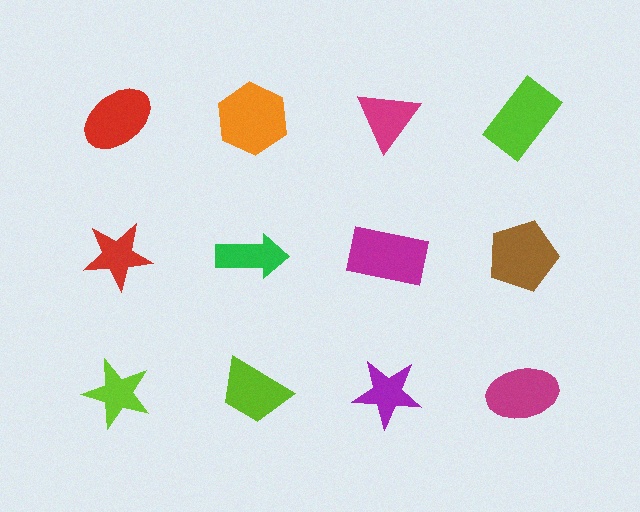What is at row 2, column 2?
A green arrow.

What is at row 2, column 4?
A brown pentagon.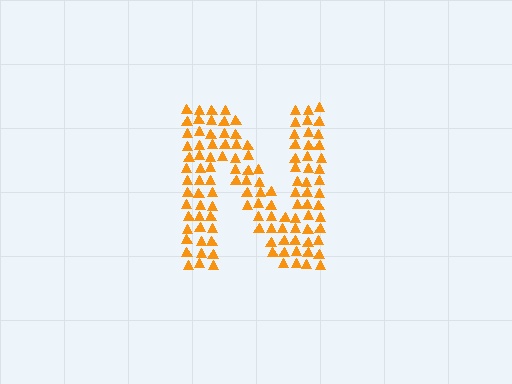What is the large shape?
The large shape is the letter N.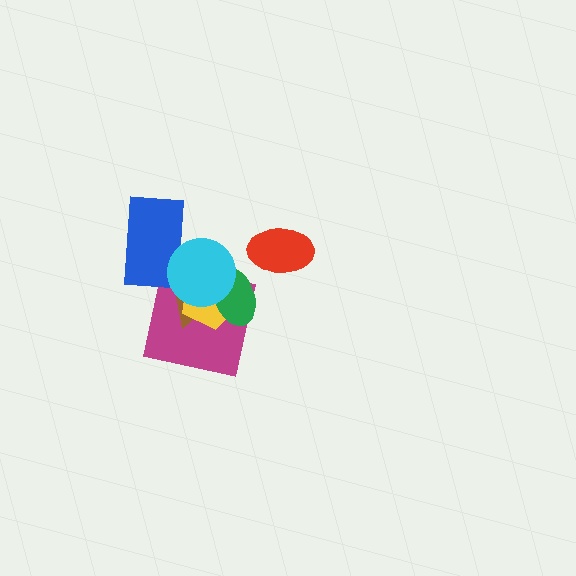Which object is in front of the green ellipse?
The cyan circle is in front of the green ellipse.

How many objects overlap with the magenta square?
4 objects overlap with the magenta square.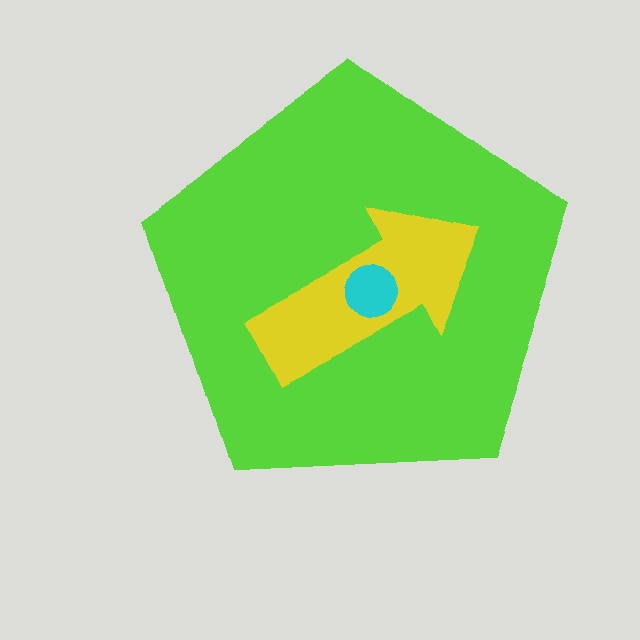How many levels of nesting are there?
3.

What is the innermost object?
The cyan circle.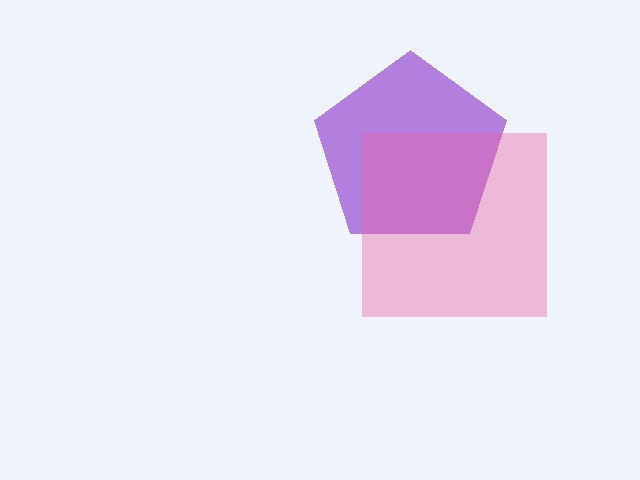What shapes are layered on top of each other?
The layered shapes are: a purple pentagon, a pink square.